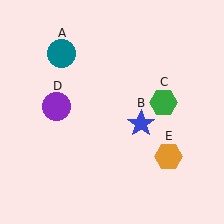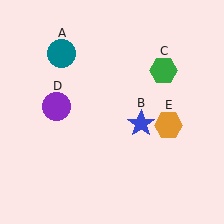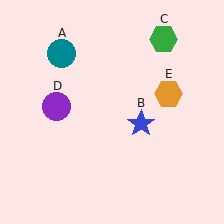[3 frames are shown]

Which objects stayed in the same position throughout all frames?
Teal circle (object A) and blue star (object B) and purple circle (object D) remained stationary.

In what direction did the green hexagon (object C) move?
The green hexagon (object C) moved up.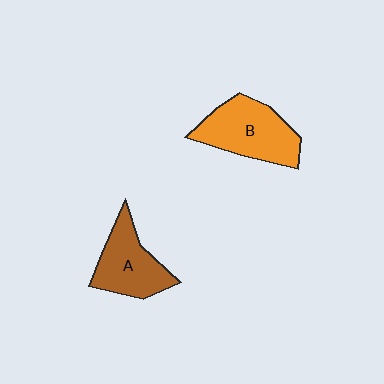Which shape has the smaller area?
Shape A (brown).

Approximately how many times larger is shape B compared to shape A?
Approximately 1.2 times.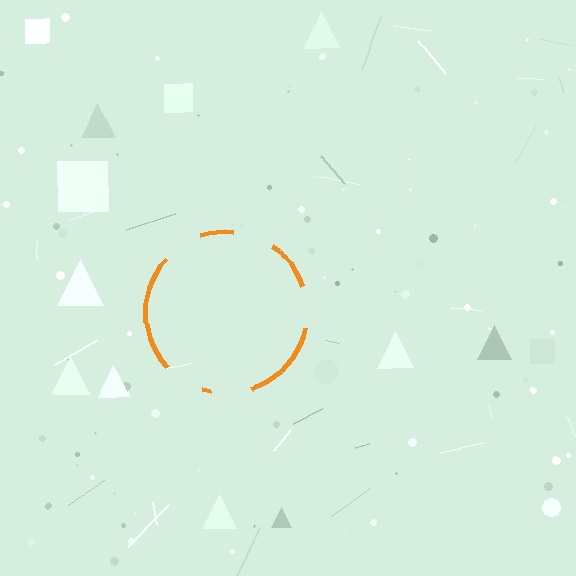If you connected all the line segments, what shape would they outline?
They would outline a circle.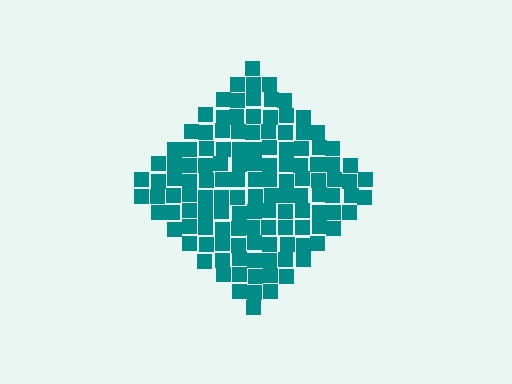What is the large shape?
The large shape is a diamond.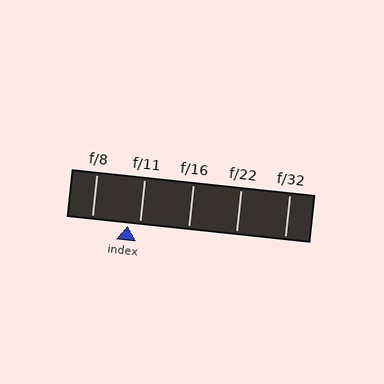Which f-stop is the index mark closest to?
The index mark is closest to f/11.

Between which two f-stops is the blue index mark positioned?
The index mark is between f/8 and f/11.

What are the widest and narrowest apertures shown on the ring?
The widest aperture shown is f/8 and the narrowest is f/32.